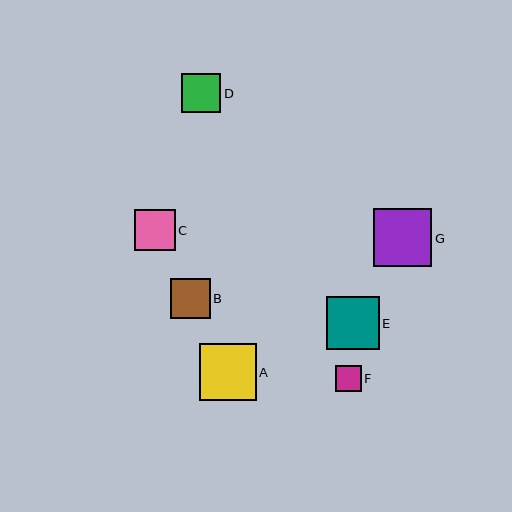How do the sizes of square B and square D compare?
Square B and square D are approximately the same size.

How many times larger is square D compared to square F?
Square D is approximately 1.5 times the size of square F.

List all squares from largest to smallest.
From largest to smallest: G, A, E, C, B, D, F.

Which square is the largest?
Square G is the largest with a size of approximately 58 pixels.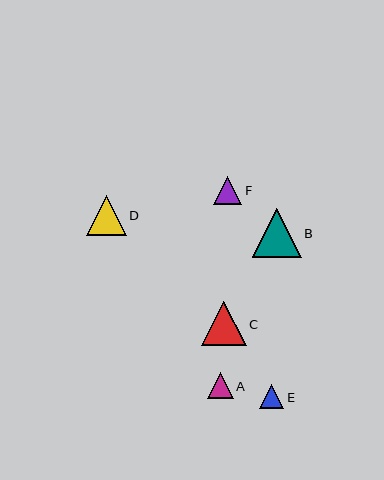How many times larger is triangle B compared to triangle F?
Triangle B is approximately 1.7 times the size of triangle F.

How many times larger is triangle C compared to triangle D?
Triangle C is approximately 1.1 times the size of triangle D.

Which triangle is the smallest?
Triangle E is the smallest with a size of approximately 25 pixels.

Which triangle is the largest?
Triangle B is the largest with a size of approximately 49 pixels.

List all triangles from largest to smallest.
From largest to smallest: B, C, D, F, A, E.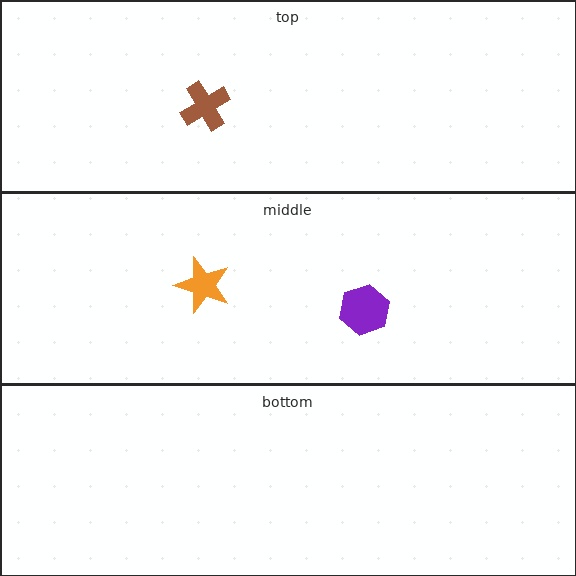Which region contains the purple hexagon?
The middle region.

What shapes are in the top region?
The brown cross.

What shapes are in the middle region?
The purple hexagon, the orange star.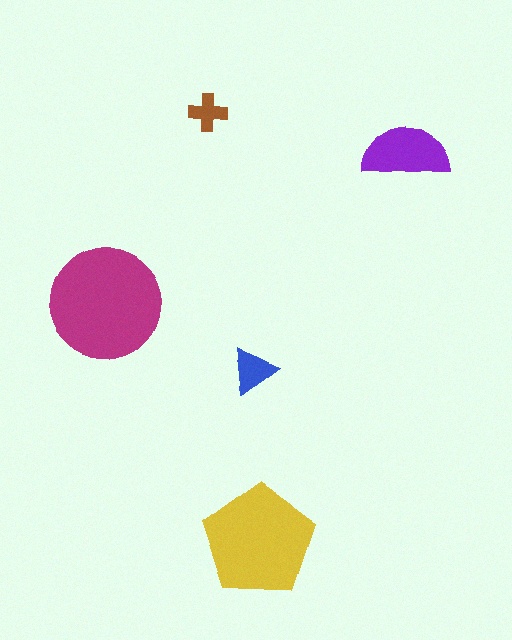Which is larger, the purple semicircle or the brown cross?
The purple semicircle.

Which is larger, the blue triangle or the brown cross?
The blue triangle.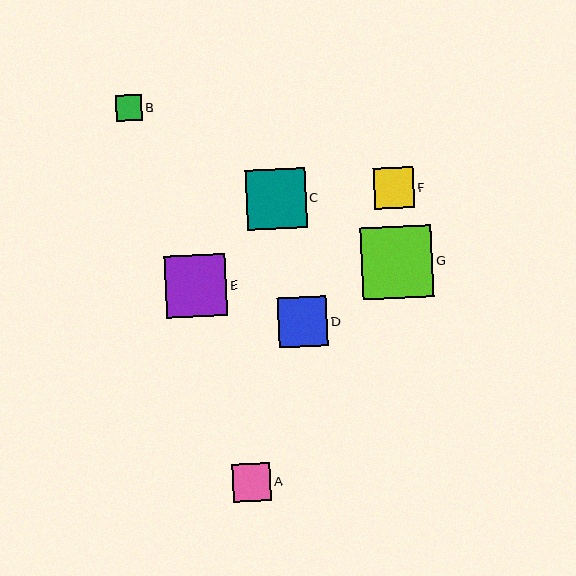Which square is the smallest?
Square B is the smallest with a size of approximately 26 pixels.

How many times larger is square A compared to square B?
Square A is approximately 1.5 times the size of square B.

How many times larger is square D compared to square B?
Square D is approximately 1.9 times the size of square B.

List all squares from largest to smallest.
From largest to smallest: G, E, C, D, F, A, B.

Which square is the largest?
Square G is the largest with a size of approximately 72 pixels.